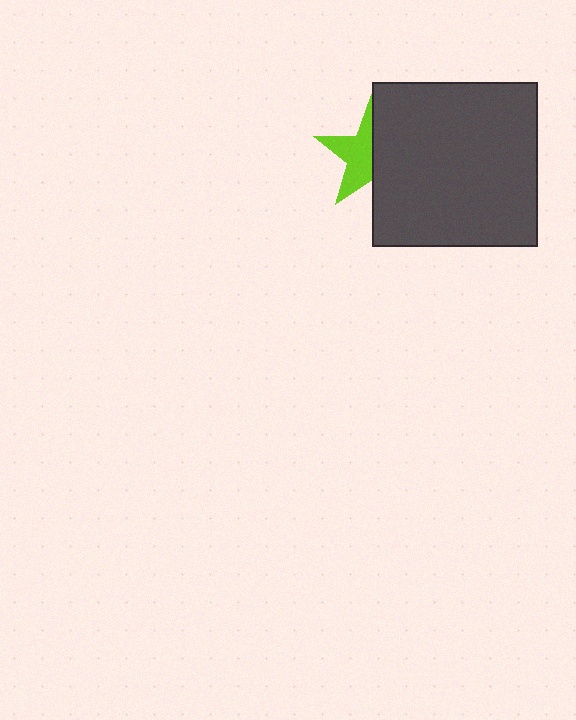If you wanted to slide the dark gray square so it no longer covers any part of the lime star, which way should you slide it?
Slide it right — that is the most direct way to separate the two shapes.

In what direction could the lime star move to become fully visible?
The lime star could move left. That would shift it out from behind the dark gray square entirely.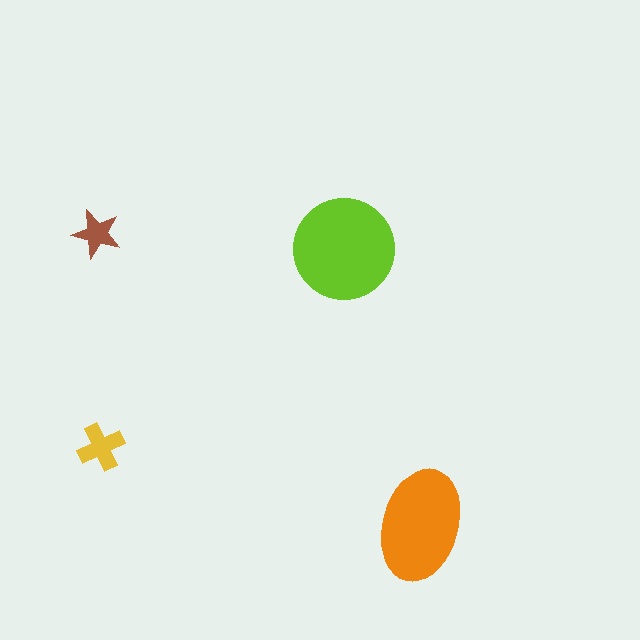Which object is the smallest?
The brown star.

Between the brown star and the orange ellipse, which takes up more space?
The orange ellipse.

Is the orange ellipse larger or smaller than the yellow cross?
Larger.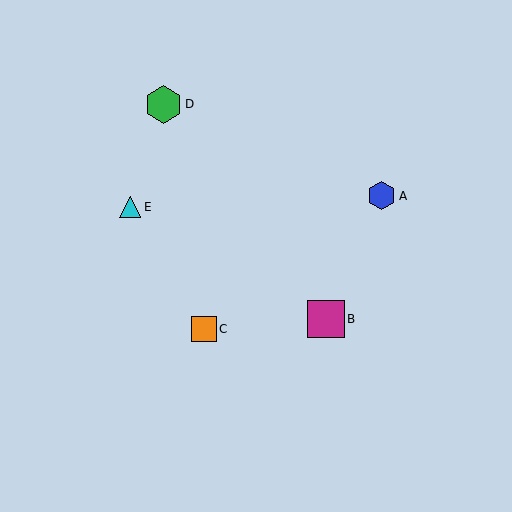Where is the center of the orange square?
The center of the orange square is at (204, 329).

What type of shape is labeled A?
Shape A is a blue hexagon.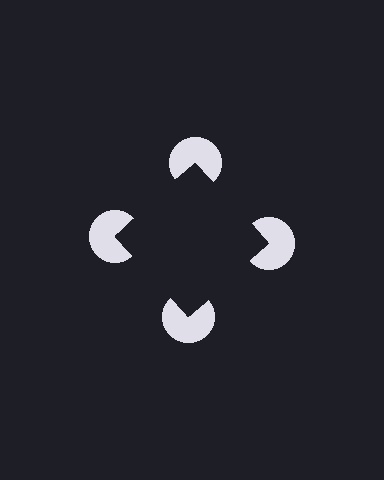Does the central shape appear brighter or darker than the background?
It typically appears slightly darker than the background, even though no actual brightness change is drawn.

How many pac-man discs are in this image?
There are 4 — one at each vertex of the illusory square.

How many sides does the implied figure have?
4 sides.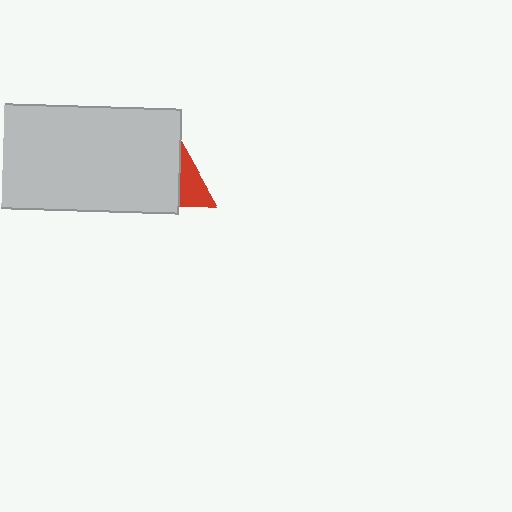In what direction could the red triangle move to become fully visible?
The red triangle could move right. That would shift it out from behind the light gray rectangle entirely.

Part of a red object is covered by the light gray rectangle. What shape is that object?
It is a triangle.